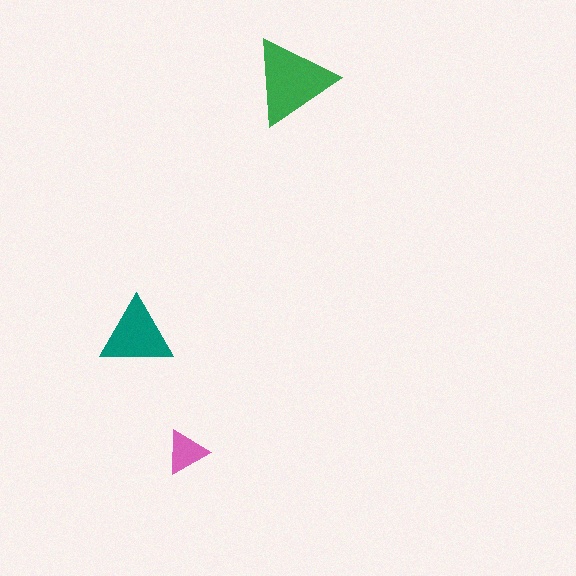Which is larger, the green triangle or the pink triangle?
The green one.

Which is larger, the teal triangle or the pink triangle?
The teal one.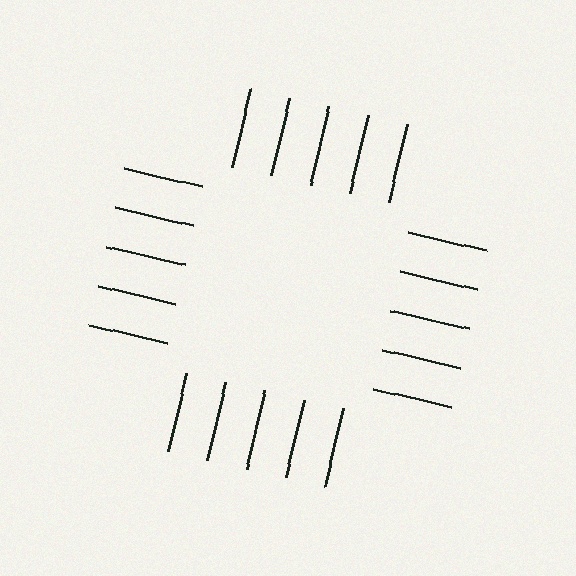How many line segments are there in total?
20 — 5 along each of the 4 edges.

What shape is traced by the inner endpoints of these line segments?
An illusory square — the line segments terminate on its edges but no continuous stroke is drawn.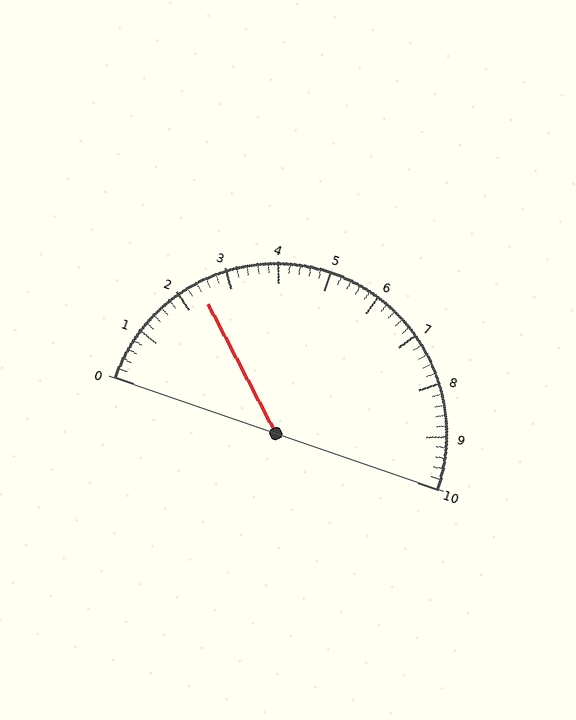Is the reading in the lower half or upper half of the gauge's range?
The reading is in the lower half of the range (0 to 10).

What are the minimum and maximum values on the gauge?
The gauge ranges from 0 to 10.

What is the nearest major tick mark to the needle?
The nearest major tick mark is 2.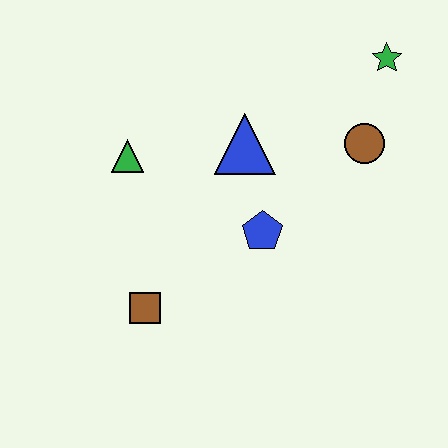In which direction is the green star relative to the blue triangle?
The green star is to the right of the blue triangle.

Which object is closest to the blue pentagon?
The blue triangle is closest to the blue pentagon.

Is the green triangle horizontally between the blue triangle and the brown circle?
No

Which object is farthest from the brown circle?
The brown square is farthest from the brown circle.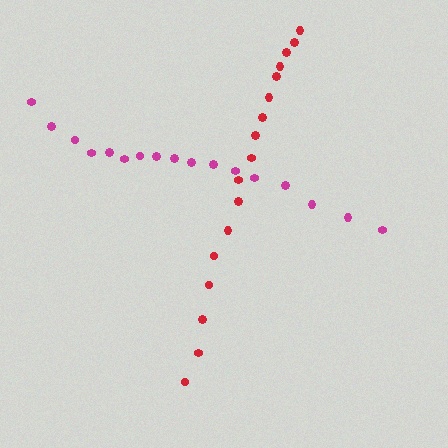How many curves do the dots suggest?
There are 2 distinct paths.